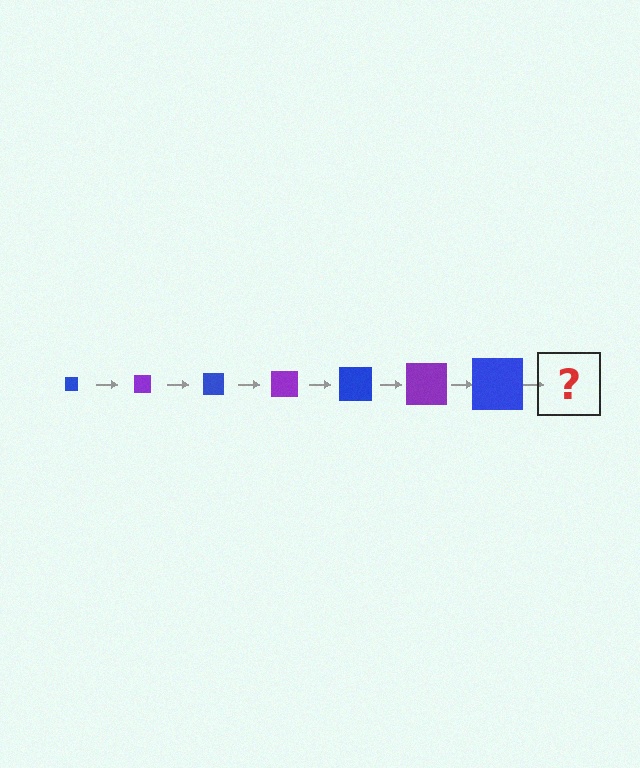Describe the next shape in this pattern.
It should be a purple square, larger than the previous one.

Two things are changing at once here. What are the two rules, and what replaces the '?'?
The two rules are that the square grows larger each step and the color cycles through blue and purple. The '?' should be a purple square, larger than the previous one.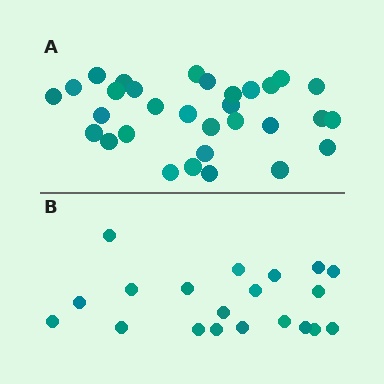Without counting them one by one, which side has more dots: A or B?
Region A (the top region) has more dots.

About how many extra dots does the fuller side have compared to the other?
Region A has roughly 12 or so more dots than region B.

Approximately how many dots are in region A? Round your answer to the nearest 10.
About 30 dots. (The exact count is 31, which rounds to 30.)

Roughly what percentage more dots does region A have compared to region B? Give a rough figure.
About 55% more.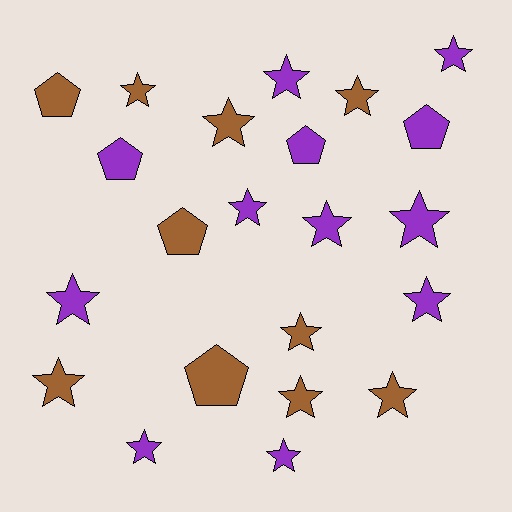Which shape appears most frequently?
Star, with 16 objects.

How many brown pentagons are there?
There are 3 brown pentagons.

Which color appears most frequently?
Purple, with 12 objects.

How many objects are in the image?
There are 22 objects.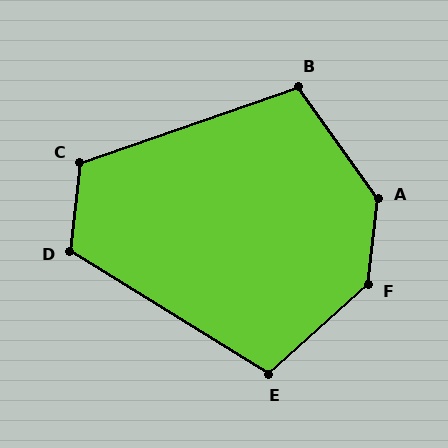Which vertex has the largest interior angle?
F, at approximately 138 degrees.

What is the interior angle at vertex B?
Approximately 106 degrees (obtuse).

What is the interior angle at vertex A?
Approximately 138 degrees (obtuse).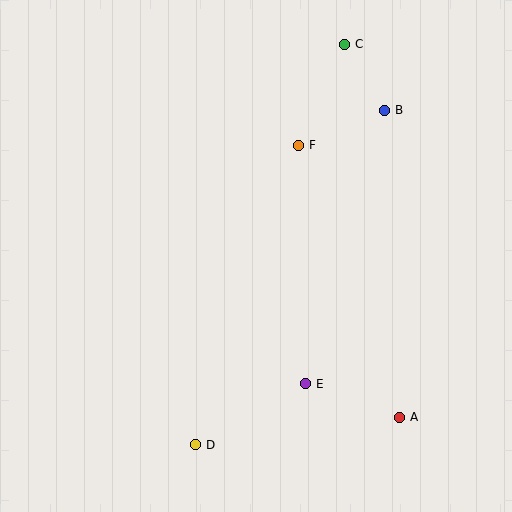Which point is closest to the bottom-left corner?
Point D is closest to the bottom-left corner.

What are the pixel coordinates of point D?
Point D is at (195, 445).